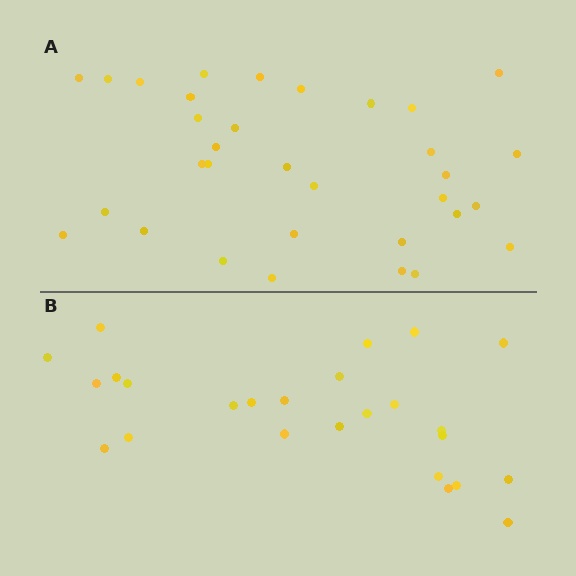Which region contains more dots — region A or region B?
Region A (the top region) has more dots.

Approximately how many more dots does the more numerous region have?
Region A has roughly 8 or so more dots than region B.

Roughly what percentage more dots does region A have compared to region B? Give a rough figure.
About 30% more.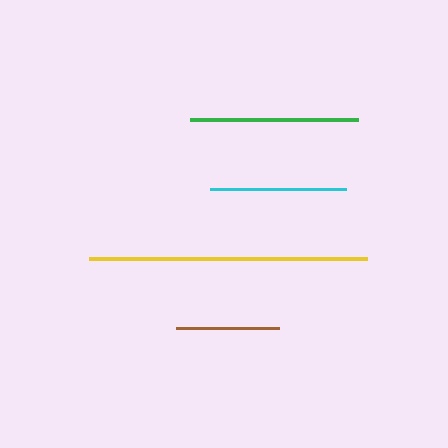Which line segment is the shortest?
The brown line is the shortest at approximately 103 pixels.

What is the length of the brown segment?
The brown segment is approximately 103 pixels long.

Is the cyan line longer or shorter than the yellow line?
The yellow line is longer than the cyan line.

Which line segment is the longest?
The yellow line is the longest at approximately 279 pixels.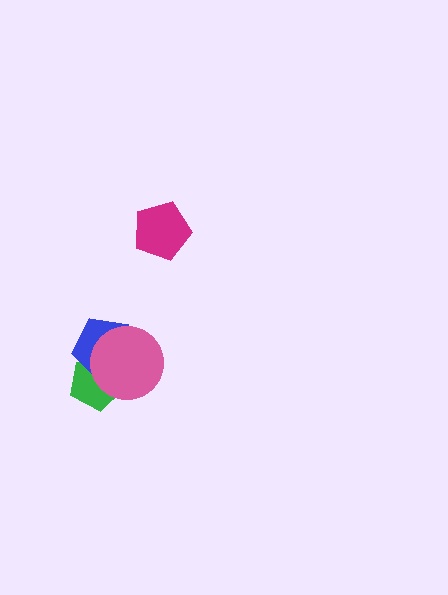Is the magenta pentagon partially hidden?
No, no other shape covers it.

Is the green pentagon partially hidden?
Yes, it is partially covered by another shape.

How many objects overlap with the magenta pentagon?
0 objects overlap with the magenta pentagon.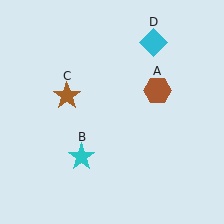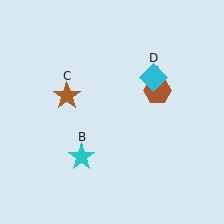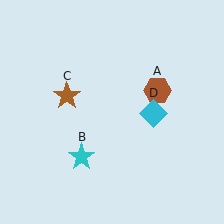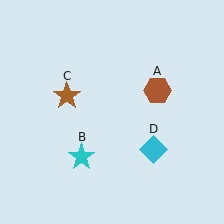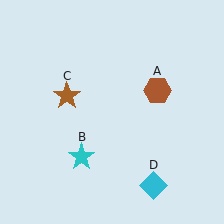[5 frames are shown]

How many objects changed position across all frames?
1 object changed position: cyan diamond (object D).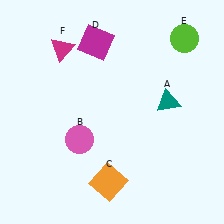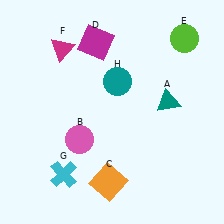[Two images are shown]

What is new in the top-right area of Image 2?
A teal circle (H) was added in the top-right area of Image 2.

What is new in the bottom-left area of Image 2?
A cyan cross (G) was added in the bottom-left area of Image 2.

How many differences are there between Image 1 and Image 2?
There are 2 differences between the two images.